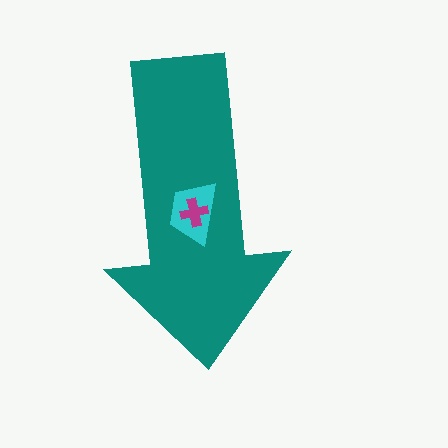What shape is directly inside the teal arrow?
The cyan trapezoid.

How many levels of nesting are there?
3.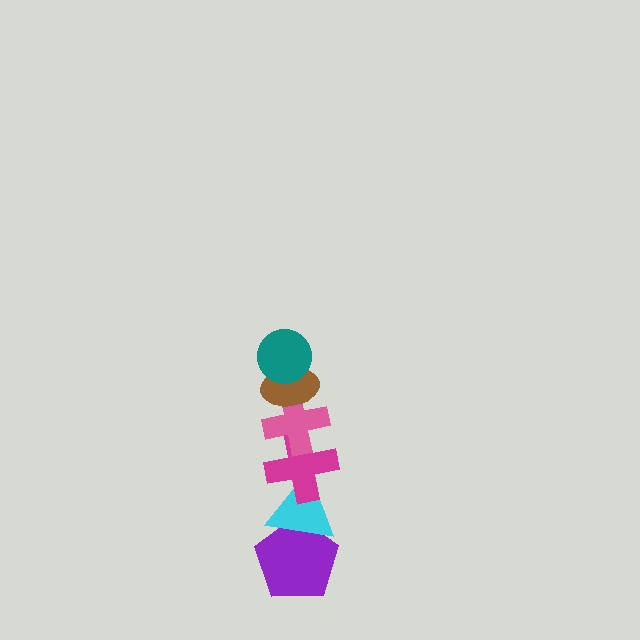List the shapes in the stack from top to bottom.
From top to bottom: the teal circle, the brown ellipse, the pink cross, the magenta cross, the cyan triangle, the purple pentagon.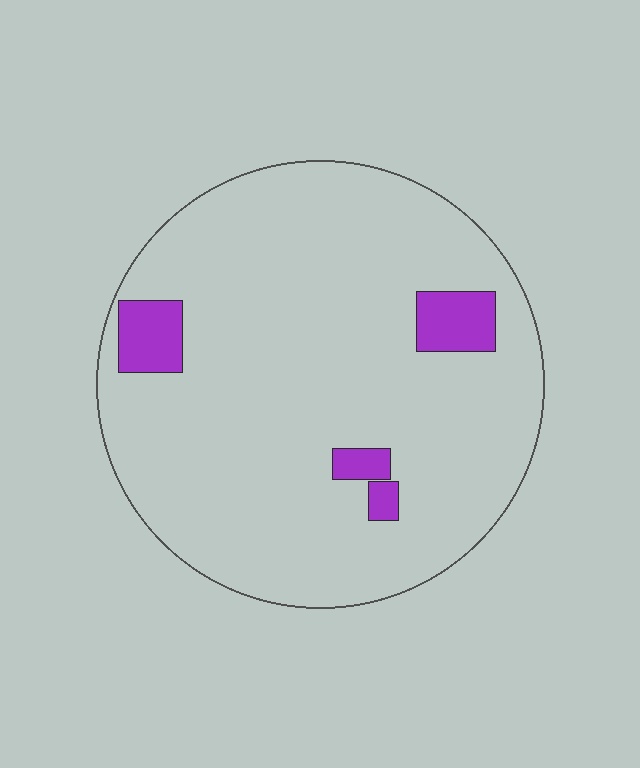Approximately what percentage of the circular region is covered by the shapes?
Approximately 10%.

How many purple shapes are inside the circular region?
4.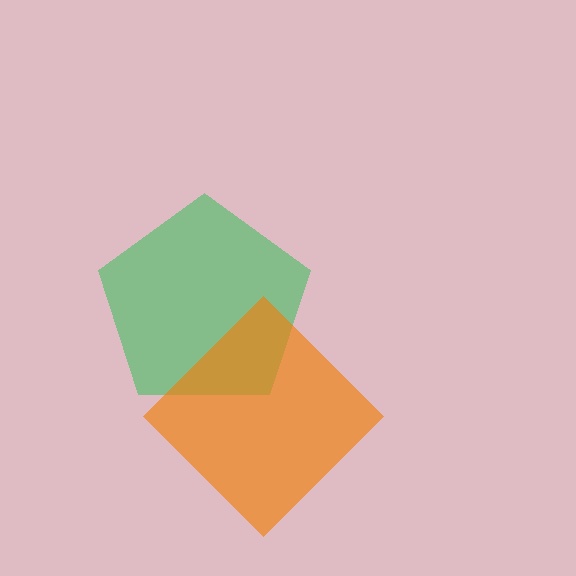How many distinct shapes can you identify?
There are 2 distinct shapes: a green pentagon, an orange diamond.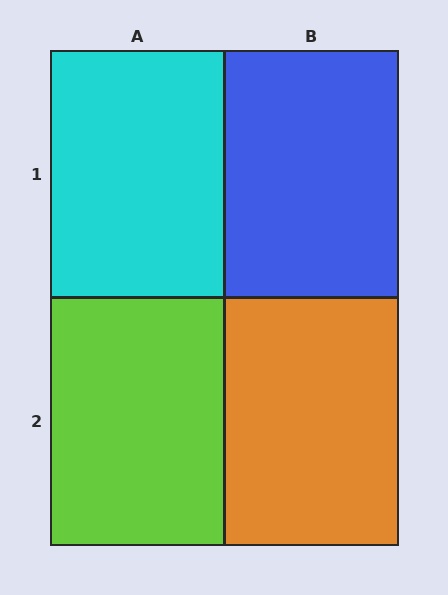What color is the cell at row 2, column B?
Orange.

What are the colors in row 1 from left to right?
Cyan, blue.